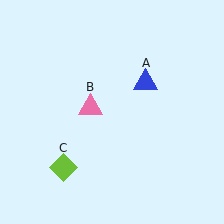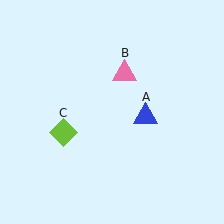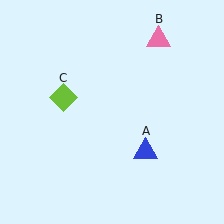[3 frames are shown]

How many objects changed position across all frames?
3 objects changed position: blue triangle (object A), pink triangle (object B), lime diamond (object C).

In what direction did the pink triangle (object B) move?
The pink triangle (object B) moved up and to the right.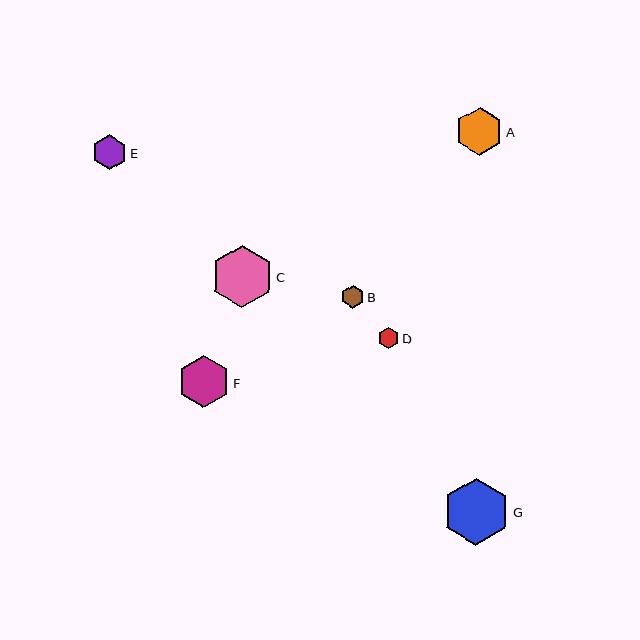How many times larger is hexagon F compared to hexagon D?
Hexagon F is approximately 2.5 times the size of hexagon D.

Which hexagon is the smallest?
Hexagon D is the smallest with a size of approximately 21 pixels.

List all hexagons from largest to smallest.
From largest to smallest: G, C, F, A, E, B, D.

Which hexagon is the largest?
Hexagon G is the largest with a size of approximately 66 pixels.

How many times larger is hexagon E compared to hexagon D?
Hexagon E is approximately 1.6 times the size of hexagon D.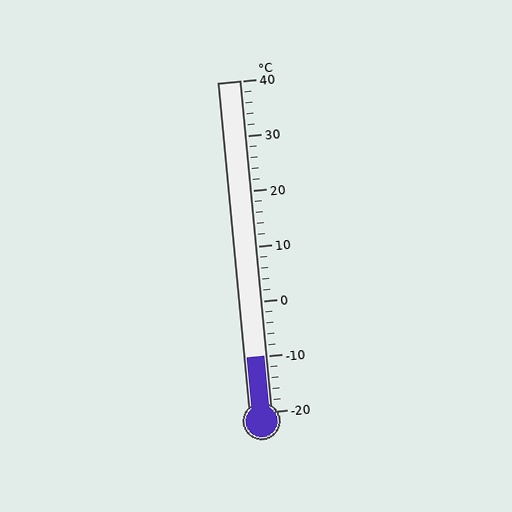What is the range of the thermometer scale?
The thermometer scale ranges from -20°C to 40°C.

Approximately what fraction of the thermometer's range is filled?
The thermometer is filled to approximately 15% of its range.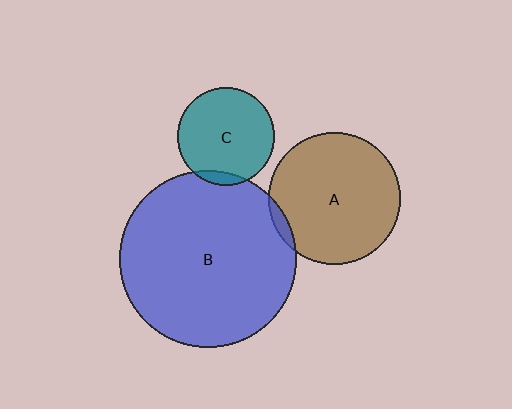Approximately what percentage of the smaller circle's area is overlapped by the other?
Approximately 5%.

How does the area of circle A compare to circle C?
Approximately 1.8 times.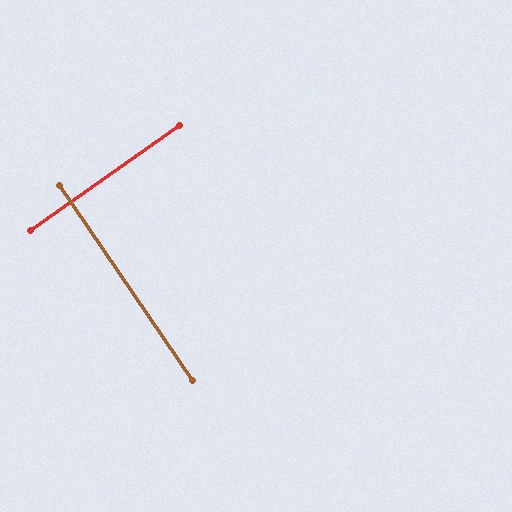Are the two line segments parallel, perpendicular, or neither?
Perpendicular — they meet at approximately 89°.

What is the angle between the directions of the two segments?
Approximately 89 degrees.